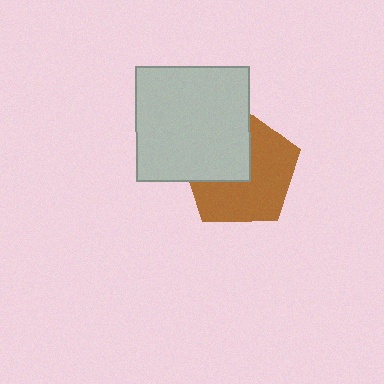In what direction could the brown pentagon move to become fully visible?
The brown pentagon could move toward the lower-right. That would shift it out from behind the light gray square entirely.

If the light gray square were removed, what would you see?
You would see the complete brown pentagon.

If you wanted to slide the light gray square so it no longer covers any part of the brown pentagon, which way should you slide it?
Slide it toward the upper-left — that is the most direct way to separate the two shapes.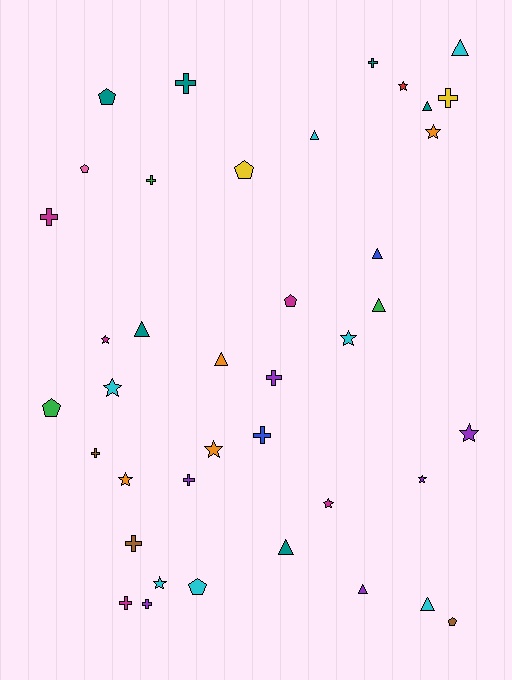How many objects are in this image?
There are 40 objects.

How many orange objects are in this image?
There are 4 orange objects.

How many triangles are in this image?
There are 10 triangles.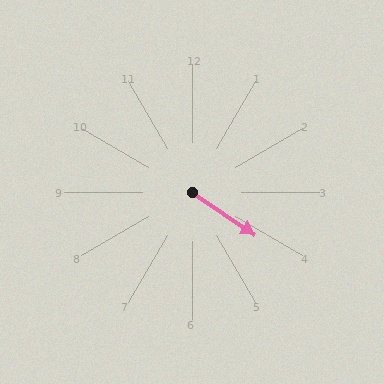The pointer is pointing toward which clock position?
Roughly 4 o'clock.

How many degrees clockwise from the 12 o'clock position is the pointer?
Approximately 124 degrees.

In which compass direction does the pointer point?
Southeast.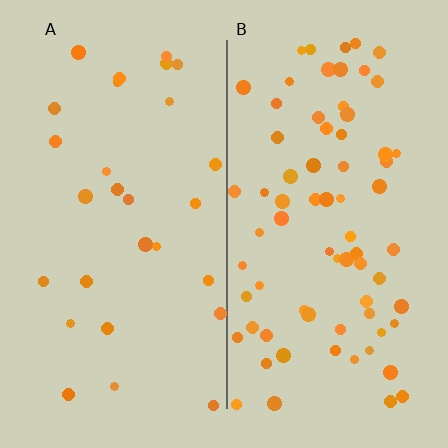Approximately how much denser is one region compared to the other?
Approximately 2.6× — region B over region A.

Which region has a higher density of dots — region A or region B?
B (the right).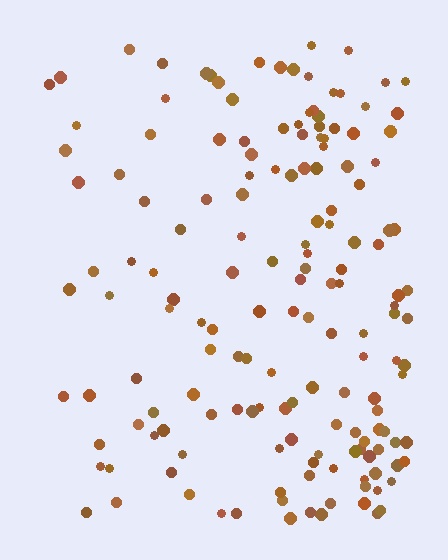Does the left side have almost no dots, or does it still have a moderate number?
Still a moderate number, just noticeably fewer than the right.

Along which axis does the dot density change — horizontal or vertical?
Horizontal.